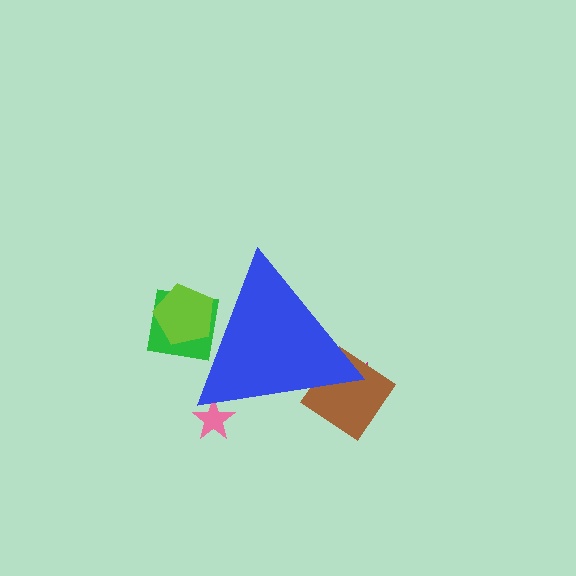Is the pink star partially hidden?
Yes, the pink star is partially hidden behind the blue triangle.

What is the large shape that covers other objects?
A blue triangle.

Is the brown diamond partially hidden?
Yes, the brown diamond is partially hidden behind the blue triangle.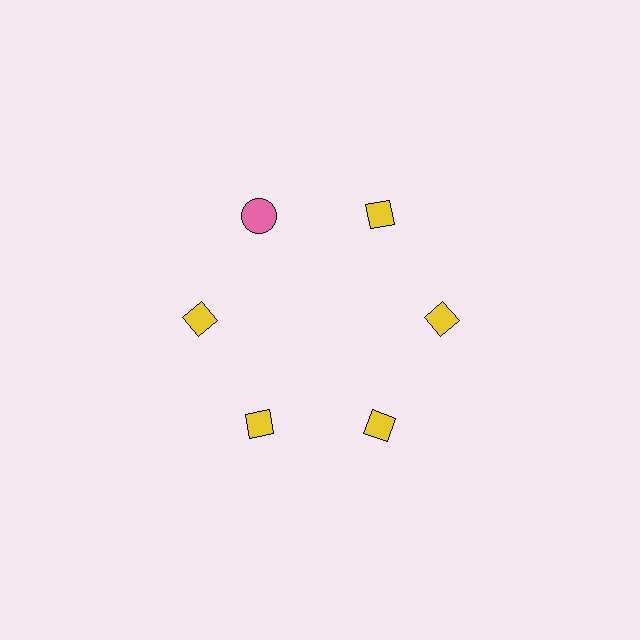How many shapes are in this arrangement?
There are 6 shapes arranged in a ring pattern.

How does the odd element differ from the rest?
It differs in both color (pink instead of yellow) and shape (circle instead of diamond).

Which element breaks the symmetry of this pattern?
The pink circle at roughly the 11 o'clock position breaks the symmetry. All other shapes are yellow diamonds.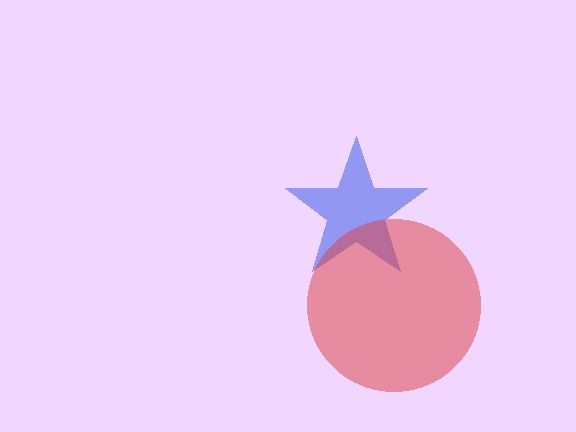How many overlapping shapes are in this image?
There are 2 overlapping shapes in the image.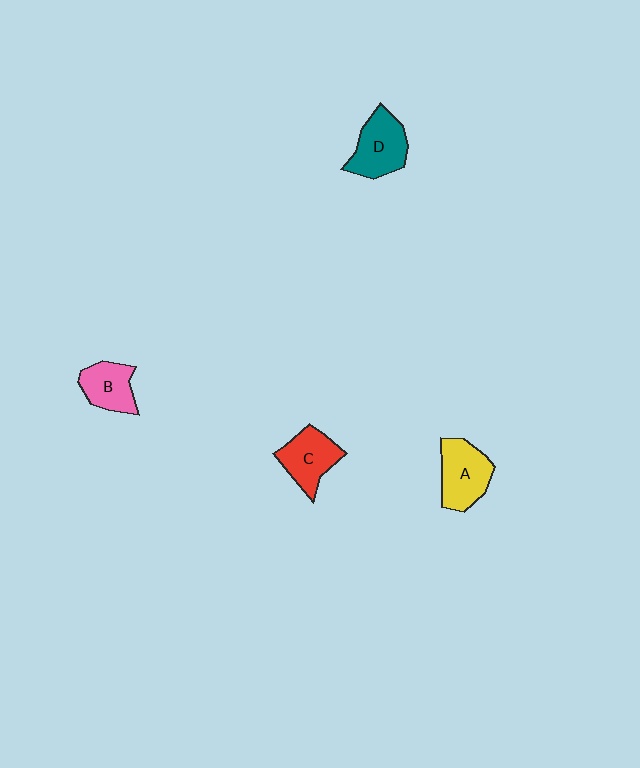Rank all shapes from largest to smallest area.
From largest to smallest: A (yellow), D (teal), C (red), B (pink).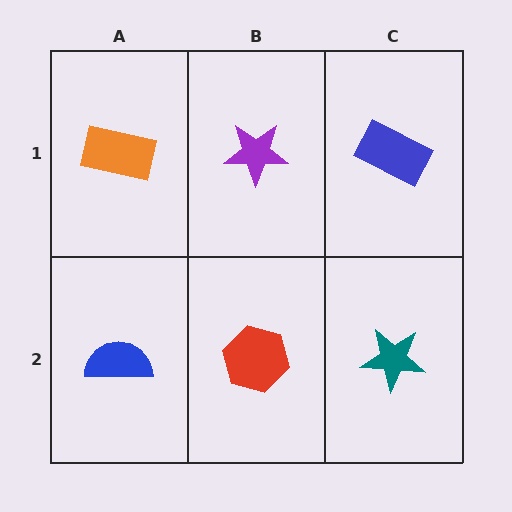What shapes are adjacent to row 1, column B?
A red hexagon (row 2, column B), an orange rectangle (row 1, column A), a blue rectangle (row 1, column C).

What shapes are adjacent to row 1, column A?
A blue semicircle (row 2, column A), a purple star (row 1, column B).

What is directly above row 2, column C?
A blue rectangle.